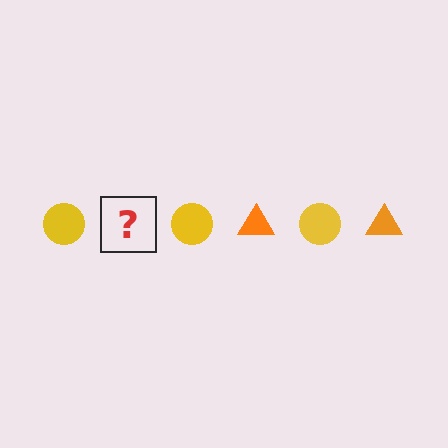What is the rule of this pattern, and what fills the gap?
The rule is that the pattern alternates between yellow circle and orange triangle. The gap should be filled with an orange triangle.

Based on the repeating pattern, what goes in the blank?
The blank should be an orange triangle.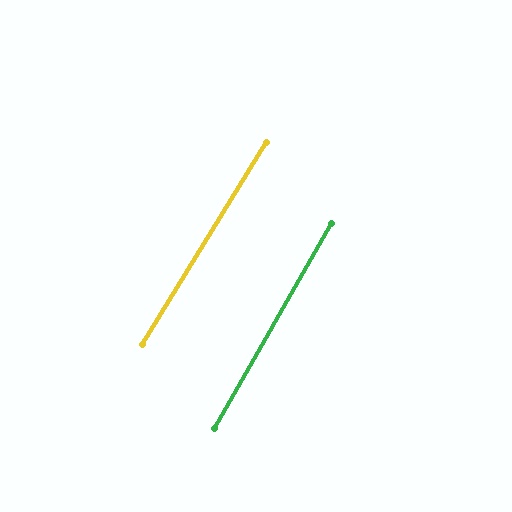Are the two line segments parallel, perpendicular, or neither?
Parallel — their directions differ by only 1.9°.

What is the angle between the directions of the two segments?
Approximately 2 degrees.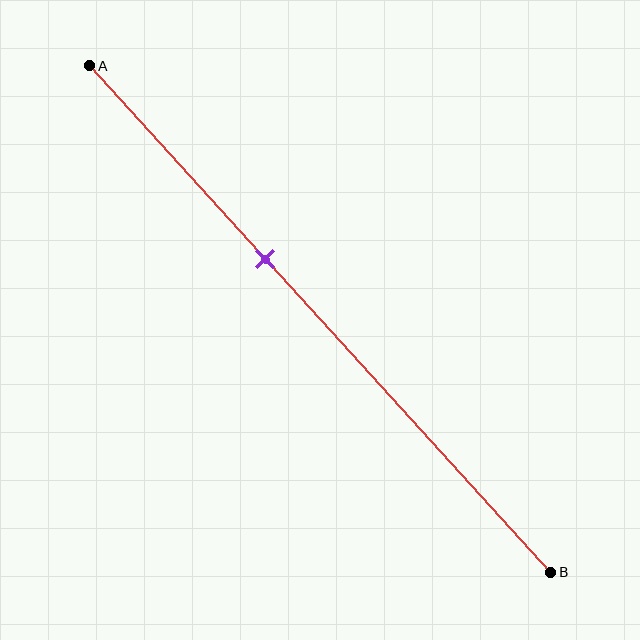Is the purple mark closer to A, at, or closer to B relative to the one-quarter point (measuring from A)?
The purple mark is closer to point B than the one-quarter point of segment AB.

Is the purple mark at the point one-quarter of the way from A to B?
No, the mark is at about 40% from A, not at the 25% one-quarter point.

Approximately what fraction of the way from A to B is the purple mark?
The purple mark is approximately 40% of the way from A to B.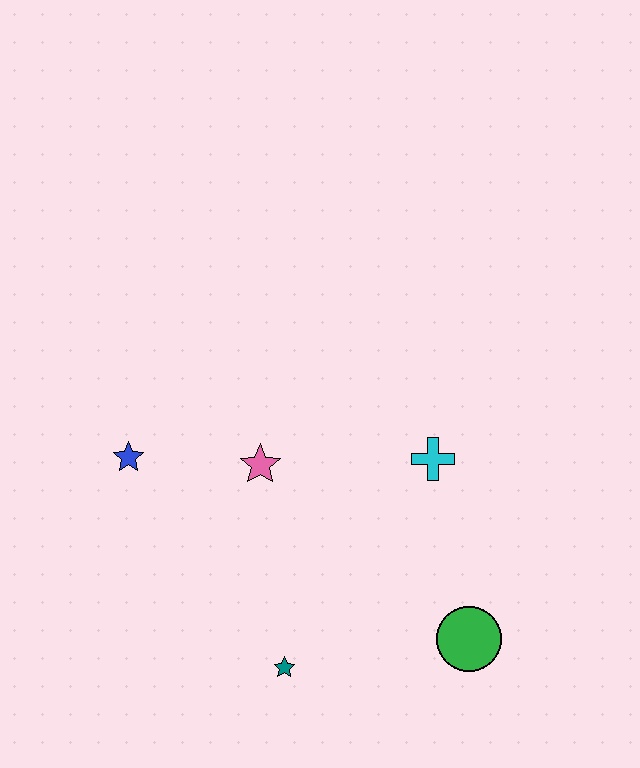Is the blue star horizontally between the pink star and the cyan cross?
No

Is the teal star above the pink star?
No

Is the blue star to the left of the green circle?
Yes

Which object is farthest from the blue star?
The green circle is farthest from the blue star.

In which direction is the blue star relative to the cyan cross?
The blue star is to the left of the cyan cross.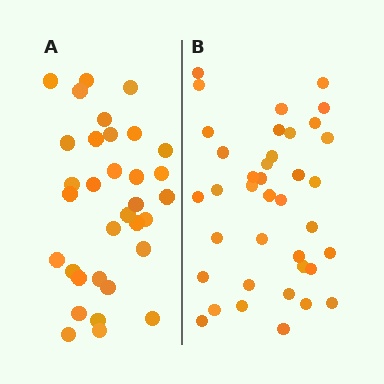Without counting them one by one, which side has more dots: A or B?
Region B (the right region) has more dots.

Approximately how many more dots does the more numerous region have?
Region B has about 5 more dots than region A.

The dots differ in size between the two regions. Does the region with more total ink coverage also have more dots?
No. Region A has more total ink coverage because its dots are larger, but region B actually contains more individual dots. Total area can be misleading — the number of items is what matters here.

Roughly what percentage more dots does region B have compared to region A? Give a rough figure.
About 15% more.